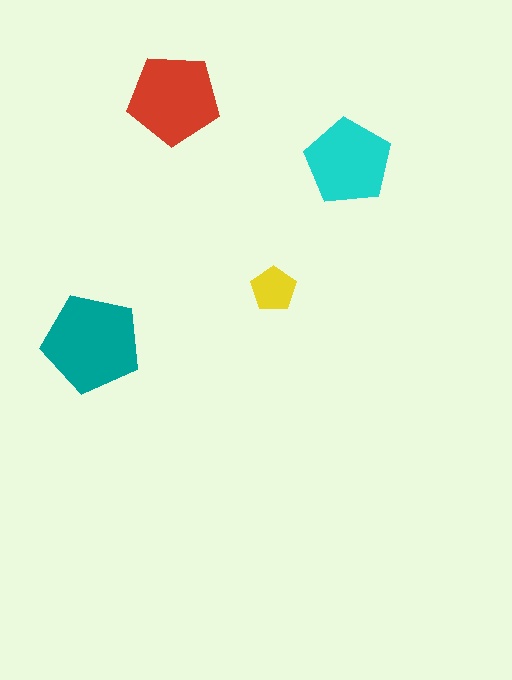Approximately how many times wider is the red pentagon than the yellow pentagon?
About 2 times wider.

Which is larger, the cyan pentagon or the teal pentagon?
The teal one.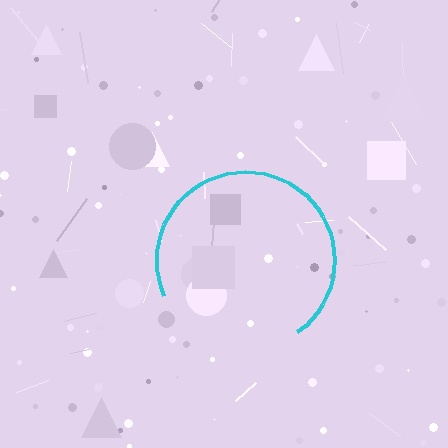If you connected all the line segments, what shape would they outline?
They would outline a circle.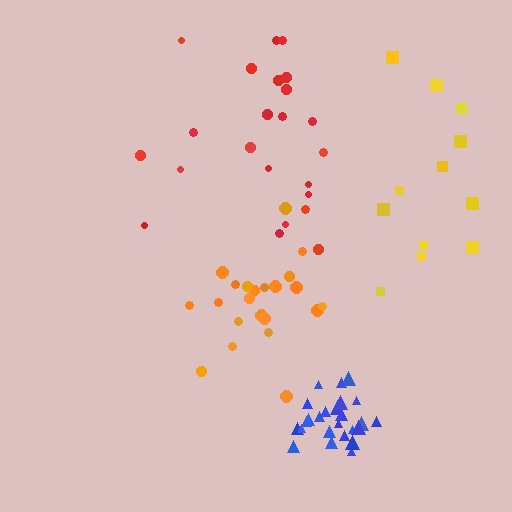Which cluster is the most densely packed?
Blue.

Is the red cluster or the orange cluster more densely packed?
Orange.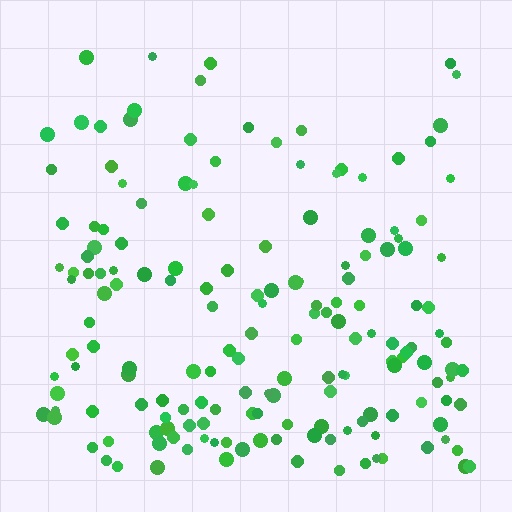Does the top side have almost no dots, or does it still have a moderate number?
Still a moderate number, just noticeably fewer than the bottom.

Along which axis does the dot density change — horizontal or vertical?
Vertical.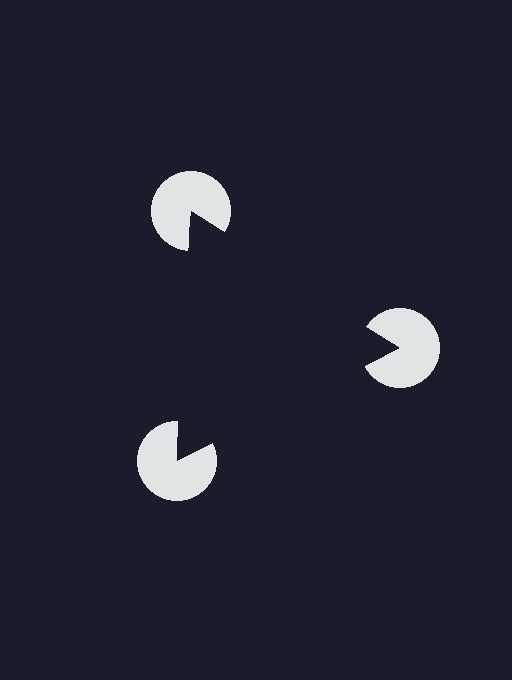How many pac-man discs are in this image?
There are 3 — one at each vertex of the illusory triangle.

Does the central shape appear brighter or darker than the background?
It typically appears slightly darker than the background, even though no actual brightness change is drawn.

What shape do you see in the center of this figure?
An illusory triangle — its edges are inferred from the aligned wedge cuts in the pac-man discs, not physically drawn.